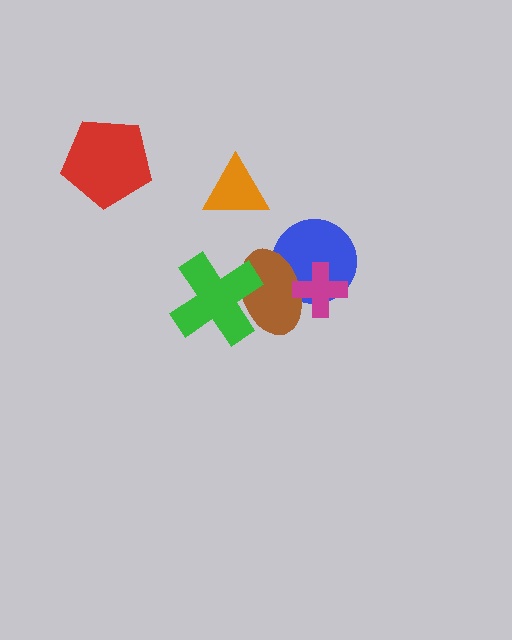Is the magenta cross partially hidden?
No, no other shape covers it.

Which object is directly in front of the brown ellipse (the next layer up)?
The magenta cross is directly in front of the brown ellipse.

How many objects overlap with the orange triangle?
0 objects overlap with the orange triangle.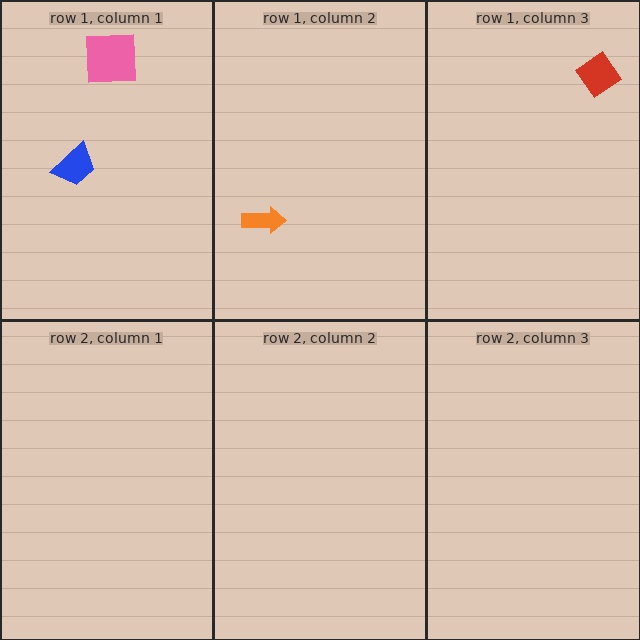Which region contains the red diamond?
The row 1, column 3 region.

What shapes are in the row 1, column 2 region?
The orange arrow.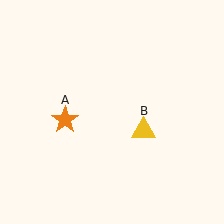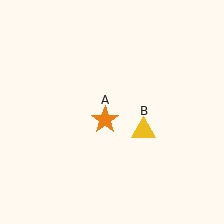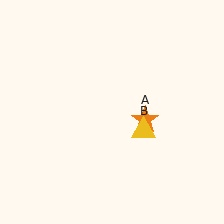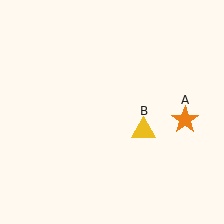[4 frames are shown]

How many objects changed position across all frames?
1 object changed position: orange star (object A).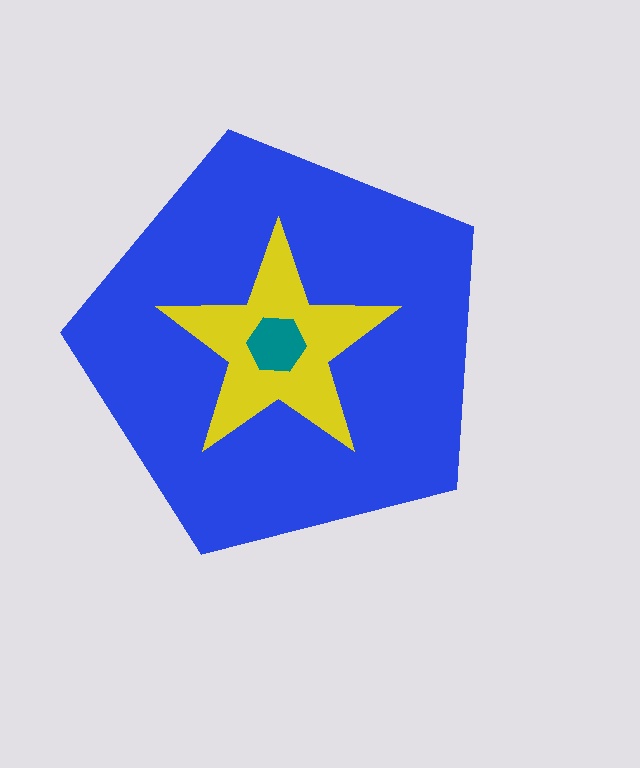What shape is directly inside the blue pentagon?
The yellow star.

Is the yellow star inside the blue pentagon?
Yes.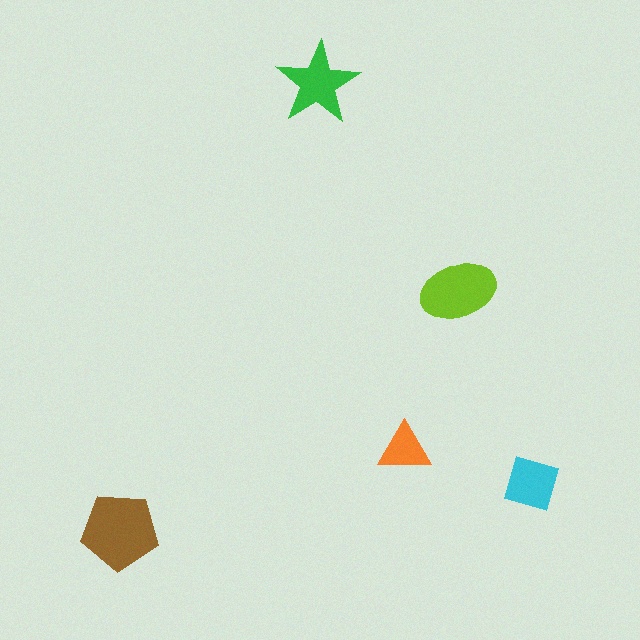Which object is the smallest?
The orange triangle.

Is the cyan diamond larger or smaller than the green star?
Smaller.